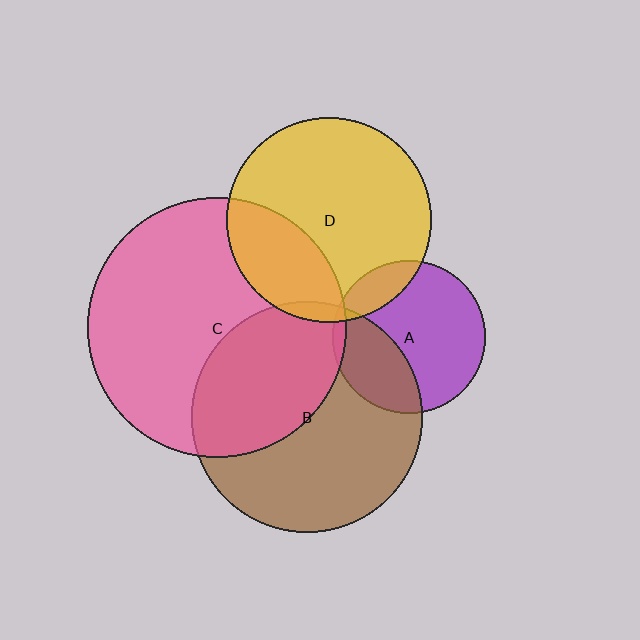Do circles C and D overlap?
Yes.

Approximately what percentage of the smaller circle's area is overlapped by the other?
Approximately 25%.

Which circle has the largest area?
Circle C (pink).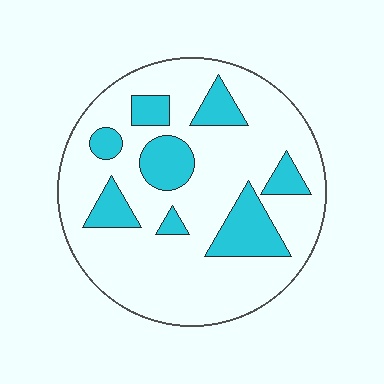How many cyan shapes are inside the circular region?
8.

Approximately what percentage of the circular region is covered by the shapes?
Approximately 25%.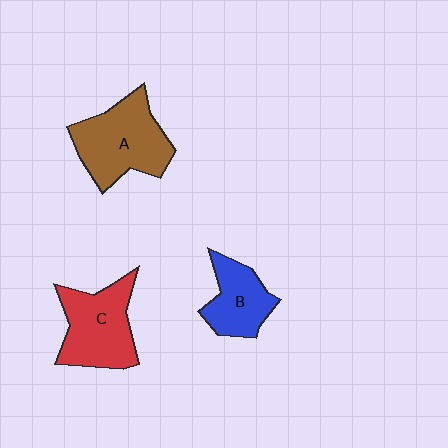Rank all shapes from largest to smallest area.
From largest to smallest: A (brown), C (red), B (blue).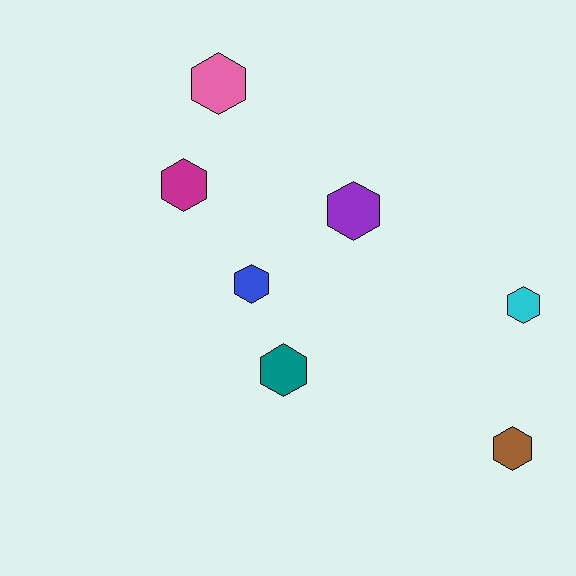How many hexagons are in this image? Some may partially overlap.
There are 7 hexagons.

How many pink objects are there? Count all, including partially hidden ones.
There is 1 pink object.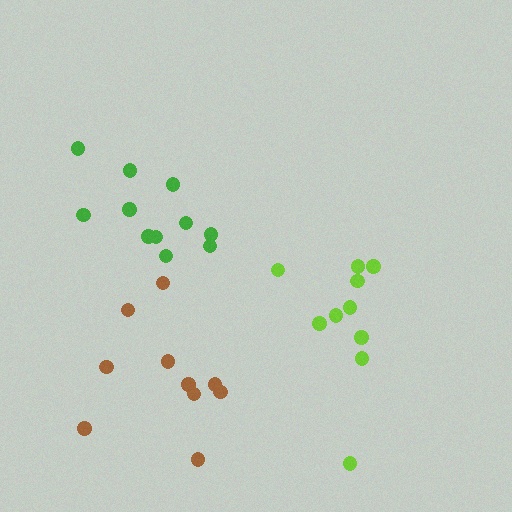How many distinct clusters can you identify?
There are 3 distinct clusters.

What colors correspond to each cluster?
The clusters are colored: lime, green, brown.